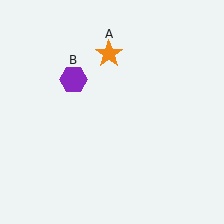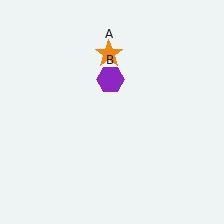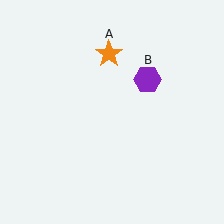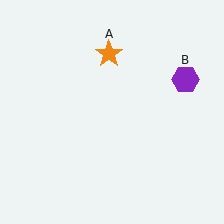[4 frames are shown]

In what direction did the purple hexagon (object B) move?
The purple hexagon (object B) moved right.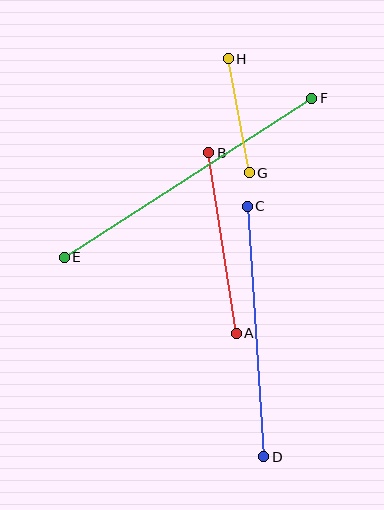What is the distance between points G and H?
The distance is approximately 116 pixels.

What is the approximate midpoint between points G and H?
The midpoint is at approximately (239, 116) pixels.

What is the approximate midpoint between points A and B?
The midpoint is at approximately (223, 243) pixels.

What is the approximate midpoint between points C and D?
The midpoint is at approximately (255, 331) pixels.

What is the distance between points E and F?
The distance is approximately 294 pixels.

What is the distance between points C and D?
The distance is approximately 251 pixels.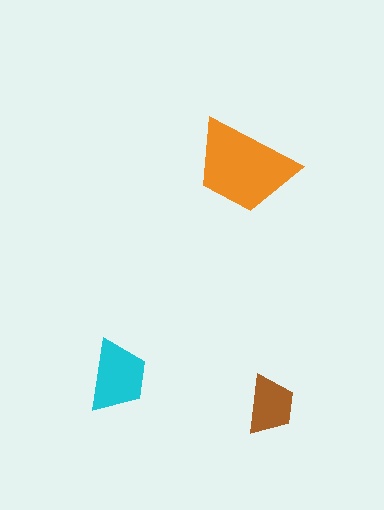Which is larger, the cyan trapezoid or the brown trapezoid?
The cyan one.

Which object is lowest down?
The brown trapezoid is bottommost.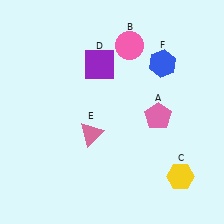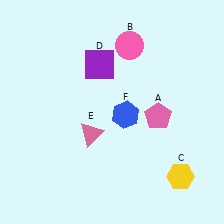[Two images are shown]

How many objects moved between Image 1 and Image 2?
1 object moved between the two images.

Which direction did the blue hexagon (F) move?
The blue hexagon (F) moved down.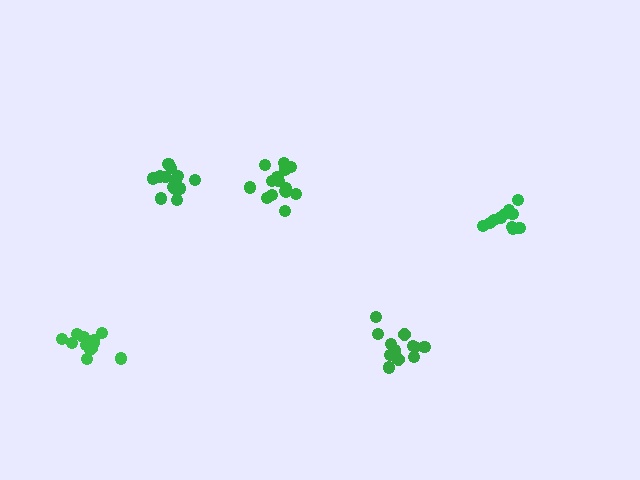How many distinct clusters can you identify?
There are 5 distinct clusters.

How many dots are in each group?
Group 1: 13 dots, Group 2: 12 dots, Group 3: 16 dots, Group 4: 11 dots, Group 5: 14 dots (66 total).